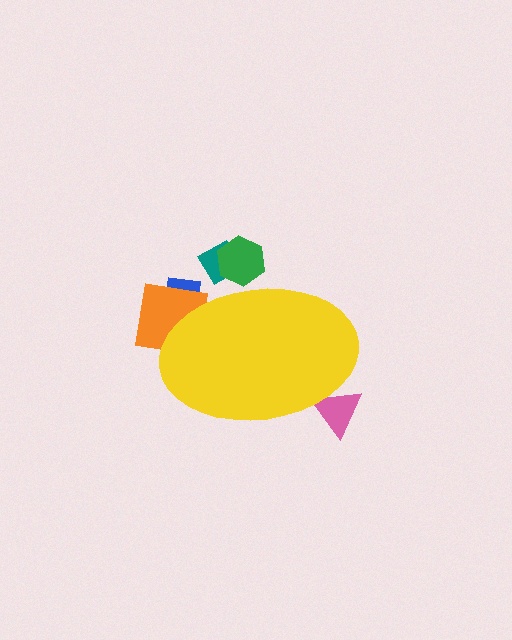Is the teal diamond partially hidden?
Yes, the teal diamond is partially hidden behind the yellow ellipse.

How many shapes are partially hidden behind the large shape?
5 shapes are partially hidden.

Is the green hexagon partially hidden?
Yes, the green hexagon is partially hidden behind the yellow ellipse.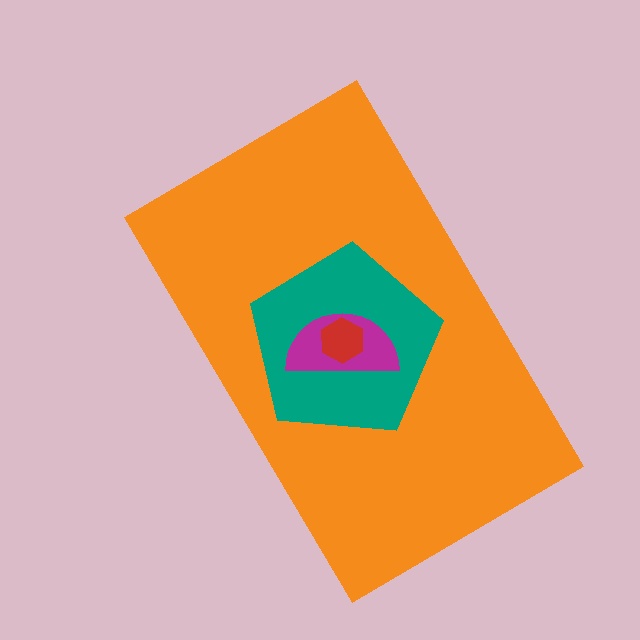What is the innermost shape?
The red hexagon.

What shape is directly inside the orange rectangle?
The teal pentagon.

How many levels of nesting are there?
4.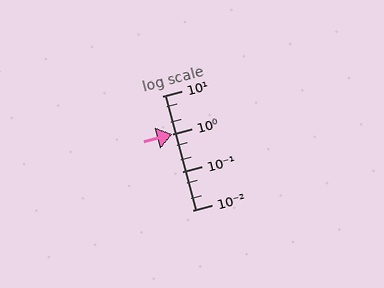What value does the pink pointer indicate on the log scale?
The pointer indicates approximately 0.97.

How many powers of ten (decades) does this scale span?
The scale spans 3 decades, from 0.01 to 10.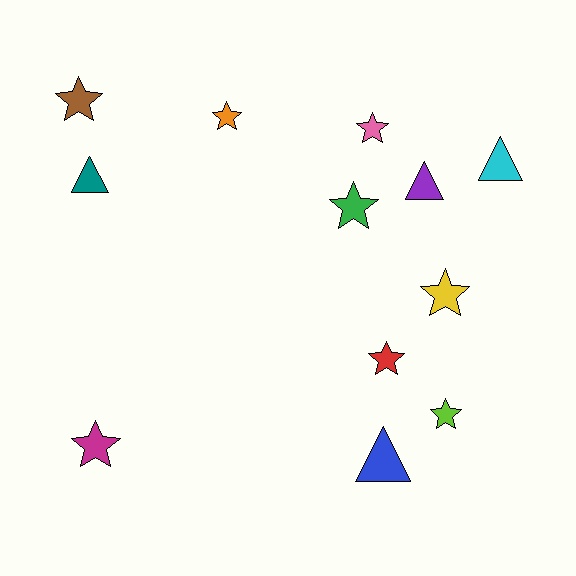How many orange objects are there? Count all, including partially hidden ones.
There is 1 orange object.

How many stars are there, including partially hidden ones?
There are 8 stars.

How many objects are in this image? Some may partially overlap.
There are 12 objects.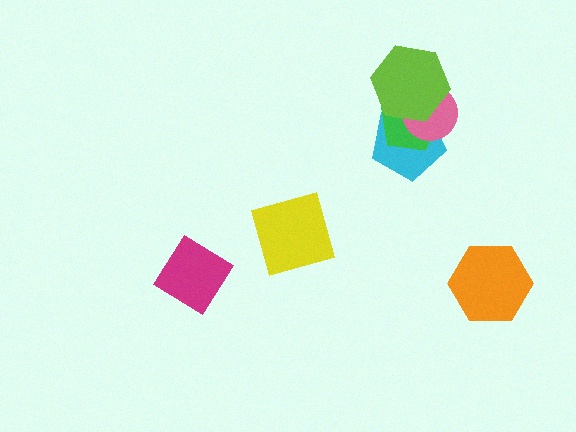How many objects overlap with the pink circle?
3 objects overlap with the pink circle.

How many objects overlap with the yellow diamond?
0 objects overlap with the yellow diamond.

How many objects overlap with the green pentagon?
3 objects overlap with the green pentagon.